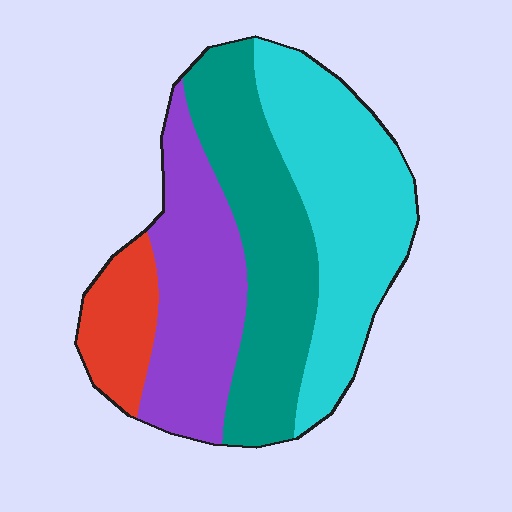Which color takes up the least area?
Red, at roughly 10%.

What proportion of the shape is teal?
Teal covers about 30% of the shape.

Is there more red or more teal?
Teal.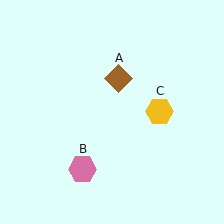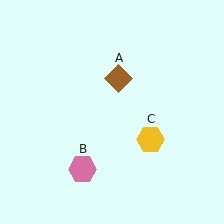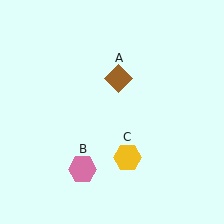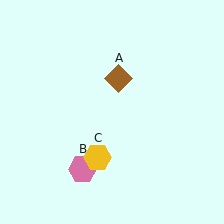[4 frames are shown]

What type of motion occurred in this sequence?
The yellow hexagon (object C) rotated clockwise around the center of the scene.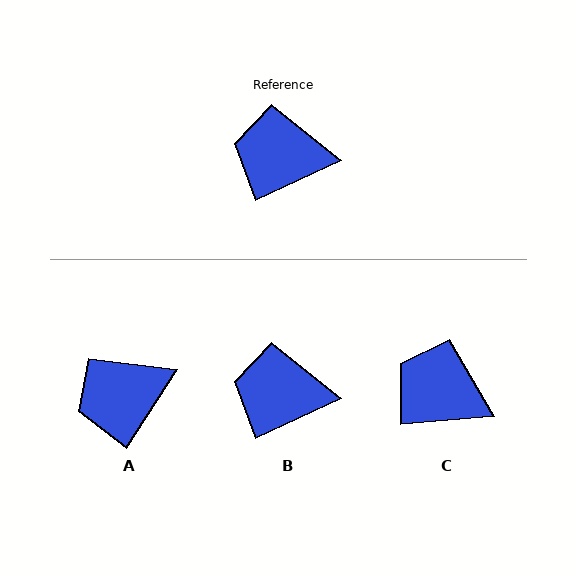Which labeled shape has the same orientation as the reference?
B.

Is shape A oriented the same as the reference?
No, it is off by about 32 degrees.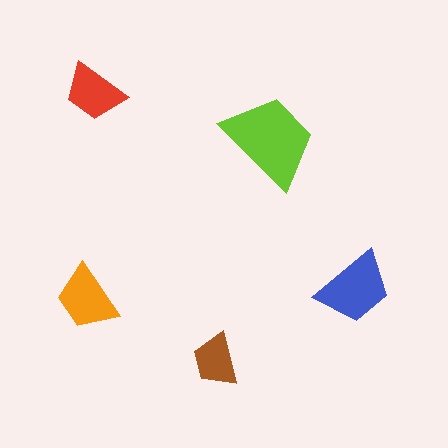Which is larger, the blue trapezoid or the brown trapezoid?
The blue one.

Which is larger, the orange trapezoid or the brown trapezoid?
The orange one.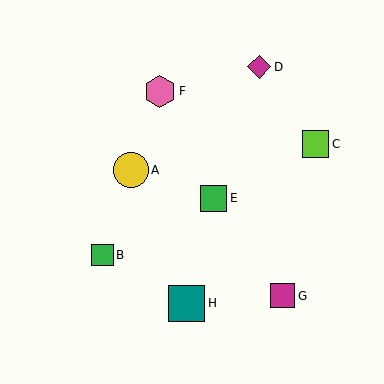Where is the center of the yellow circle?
The center of the yellow circle is at (131, 170).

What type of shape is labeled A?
Shape A is a yellow circle.